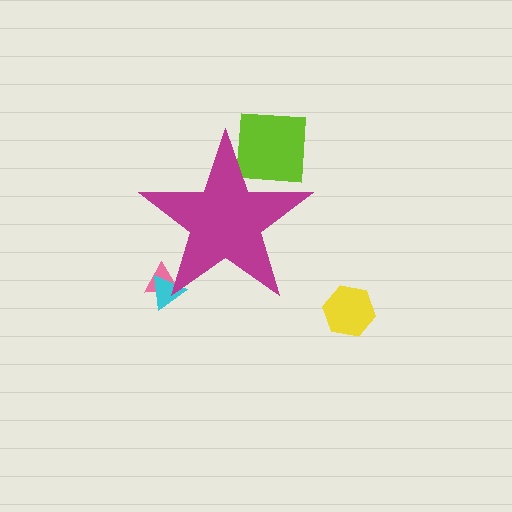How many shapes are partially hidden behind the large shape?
3 shapes are partially hidden.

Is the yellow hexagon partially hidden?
No, the yellow hexagon is fully visible.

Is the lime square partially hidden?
Yes, the lime square is partially hidden behind the magenta star.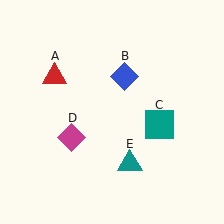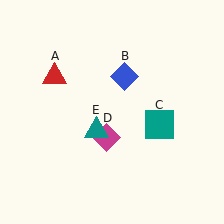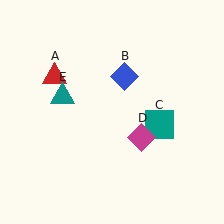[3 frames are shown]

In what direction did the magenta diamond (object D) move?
The magenta diamond (object D) moved right.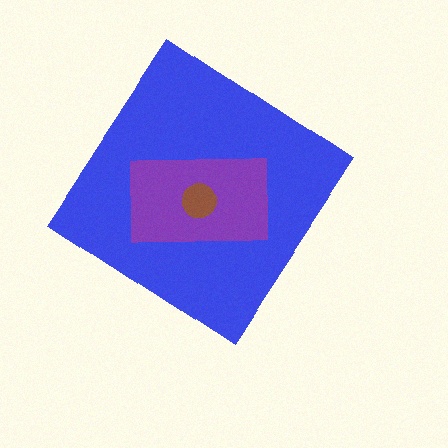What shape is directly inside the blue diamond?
The purple rectangle.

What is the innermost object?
The brown circle.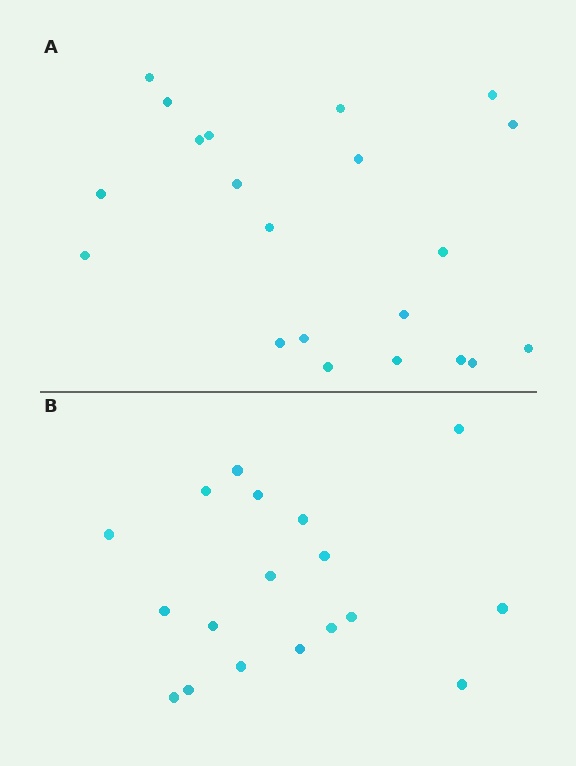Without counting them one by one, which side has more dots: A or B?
Region A (the top region) has more dots.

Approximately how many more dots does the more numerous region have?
Region A has just a few more — roughly 2 or 3 more dots than region B.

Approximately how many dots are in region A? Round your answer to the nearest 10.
About 20 dots. (The exact count is 21, which rounds to 20.)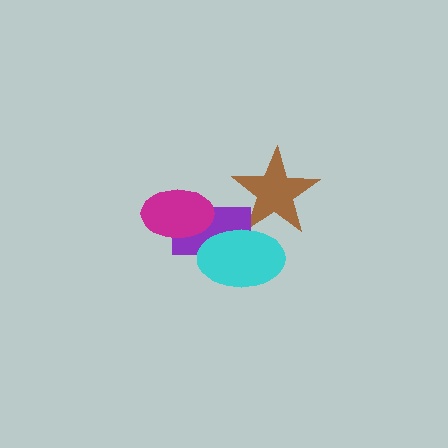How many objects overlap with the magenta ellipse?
1 object overlaps with the magenta ellipse.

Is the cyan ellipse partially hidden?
No, no other shape covers it.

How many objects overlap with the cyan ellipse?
2 objects overlap with the cyan ellipse.